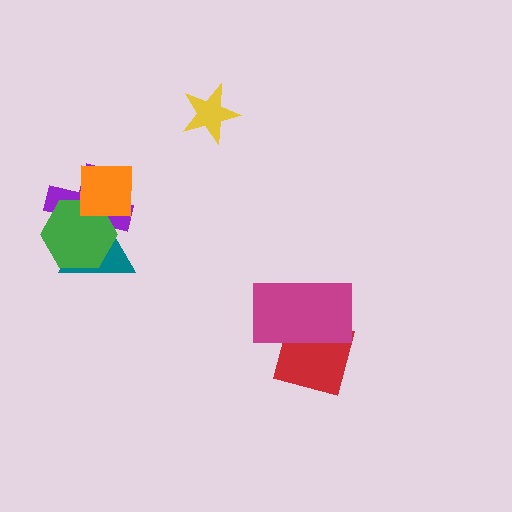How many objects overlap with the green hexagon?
3 objects overlap with the green hexagon.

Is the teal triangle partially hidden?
Yes, it is partially covered by another shape.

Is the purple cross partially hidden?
Yes, it is partially covered by another shape.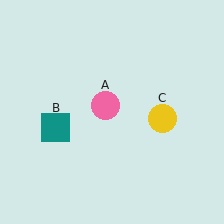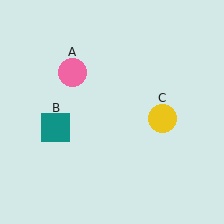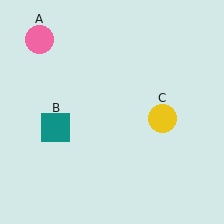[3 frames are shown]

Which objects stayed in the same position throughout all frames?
Teal square (object B) and yellow circle (object C) remained stationary.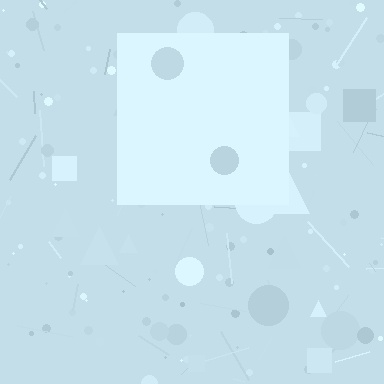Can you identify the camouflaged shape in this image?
The camouflaged shape is a square.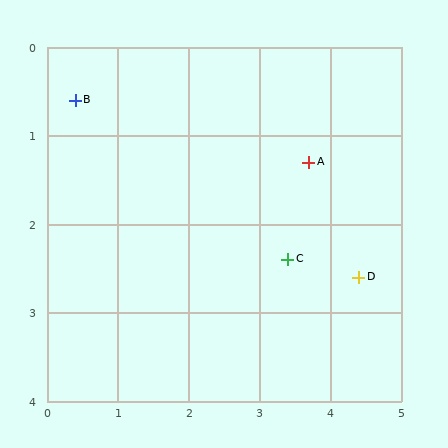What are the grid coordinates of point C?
Point C is at approximately (3.4, 2.4).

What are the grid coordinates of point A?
Point A is at approximately (3.7, 1.3).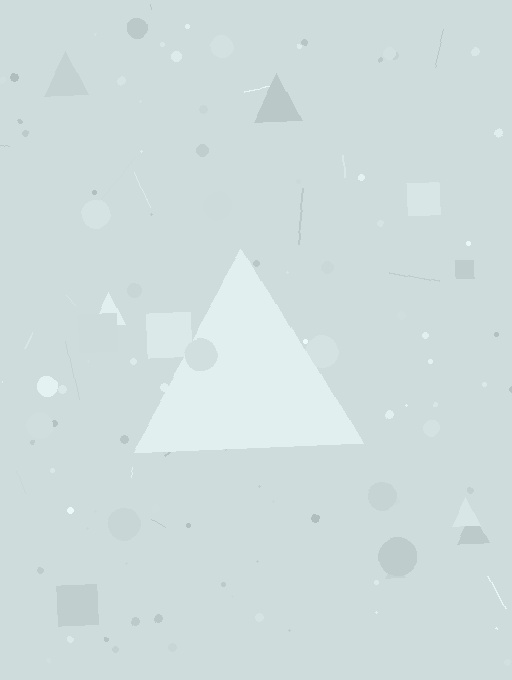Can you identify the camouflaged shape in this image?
The camouflaged shape is a triangle.